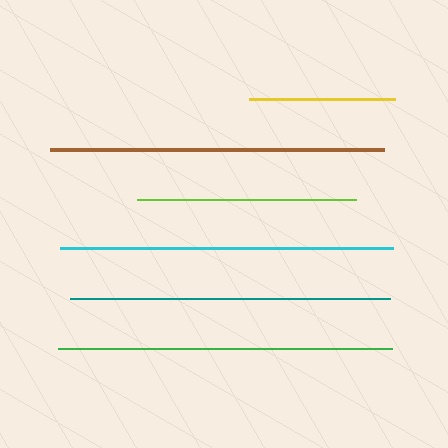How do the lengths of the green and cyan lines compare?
The green and cyan lines are approximately the same length.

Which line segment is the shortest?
The yellow line is the shortest at approximately 146 pixels.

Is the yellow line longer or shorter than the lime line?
The lime line is longer than the yellow line.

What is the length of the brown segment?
The brown segment is approximately 334 pixels long.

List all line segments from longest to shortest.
From longest to shortest: green, brown, cyan, teal, lime, yellow.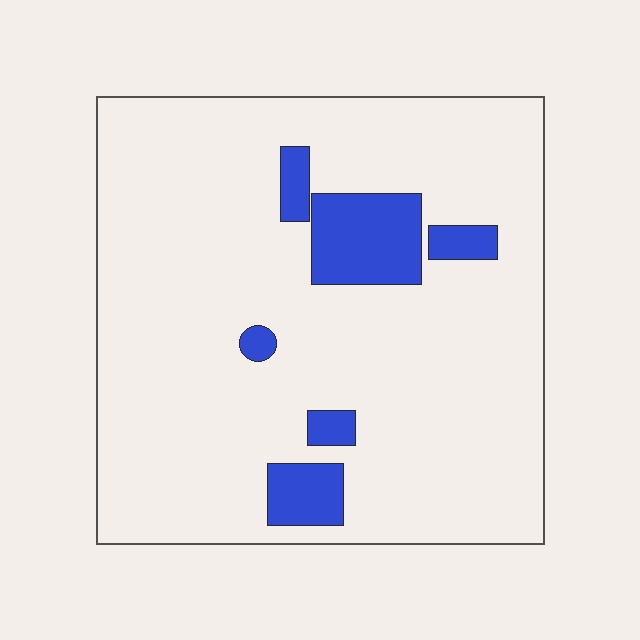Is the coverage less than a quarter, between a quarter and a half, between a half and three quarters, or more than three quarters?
Less than a quarter.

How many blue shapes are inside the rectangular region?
6.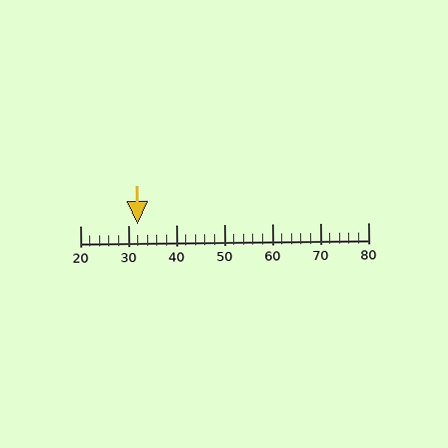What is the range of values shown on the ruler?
The ruler shows values from 20 to 80.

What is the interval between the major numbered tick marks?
The major tick marks are spaced 10 units apart.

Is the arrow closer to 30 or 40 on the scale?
The arrow is closer to 30.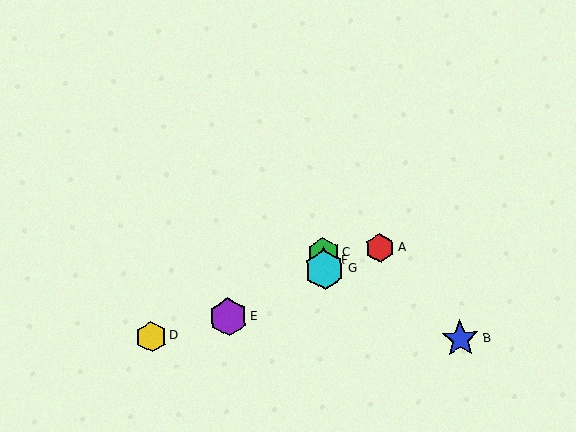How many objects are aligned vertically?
3 objects (C, F, G) are aligned vertically.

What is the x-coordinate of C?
Object C is at x≈324.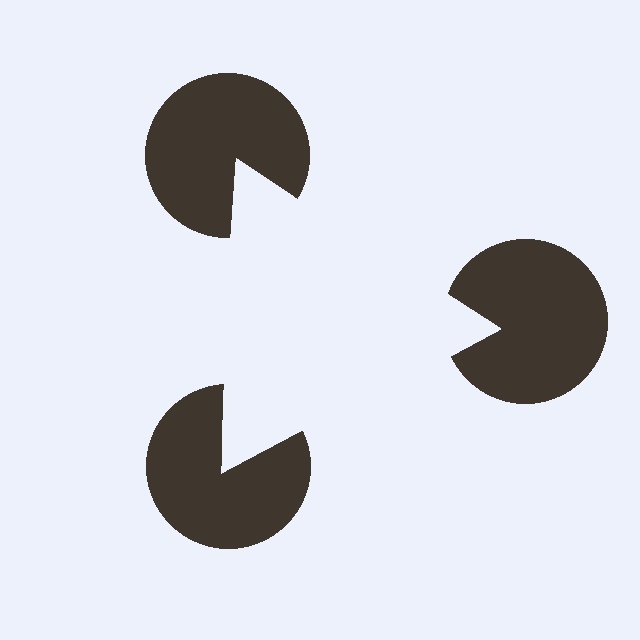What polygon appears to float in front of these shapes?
An illusory triangle — its edges are inferred from the aligned wedge cuts in the pac-man discs, not physically drawn.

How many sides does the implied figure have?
3 sides.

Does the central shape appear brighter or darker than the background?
It typically appears slightly brighter than the background, even though no actual brightness change is drawn.